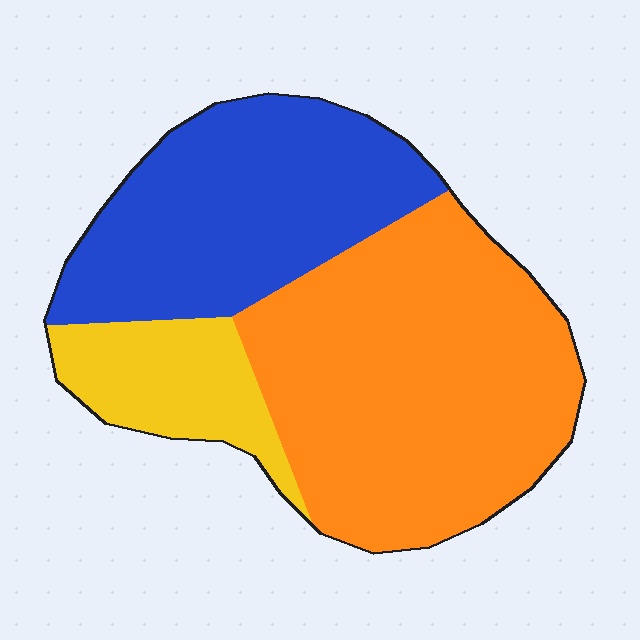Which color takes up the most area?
Orange, at roughly 50%.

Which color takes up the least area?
Yellow, at roughly 15%.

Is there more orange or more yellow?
Orange.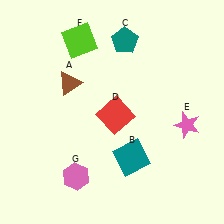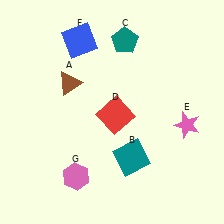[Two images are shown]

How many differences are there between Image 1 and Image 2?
There is 1 difference between the two images.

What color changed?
The square (F) changed from lime in Image 1 to blue in Image 2.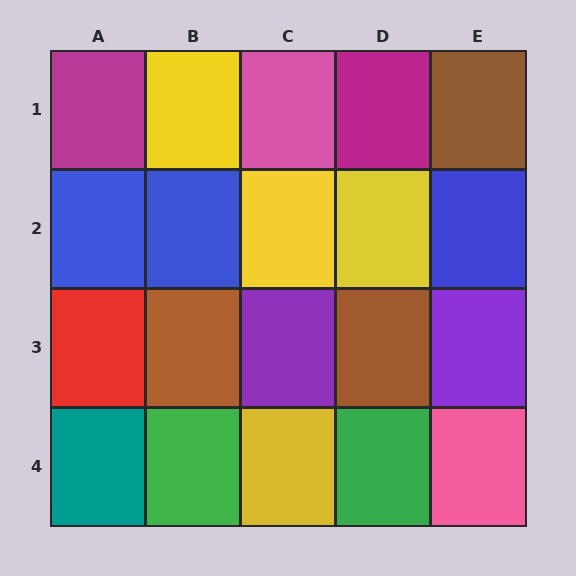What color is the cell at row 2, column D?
Yellow.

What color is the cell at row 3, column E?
Purple.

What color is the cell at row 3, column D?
Brown.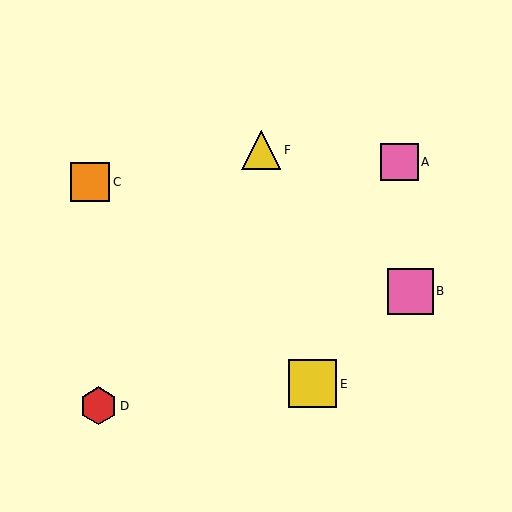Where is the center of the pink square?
The center of the pink square is at (400, 162).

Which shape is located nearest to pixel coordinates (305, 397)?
The yellow square (labeled E) at (313, 384) is nearest to that location.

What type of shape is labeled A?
Shape A is a pink square.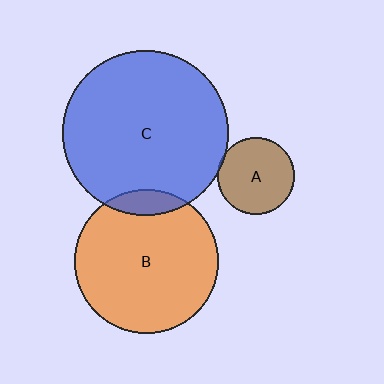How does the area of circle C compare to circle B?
Approximately 1.3 times.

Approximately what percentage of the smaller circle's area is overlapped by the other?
Approximately 10%.